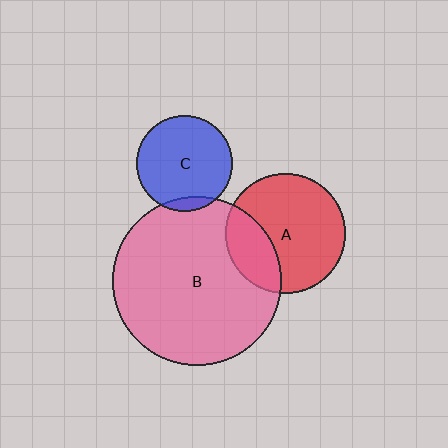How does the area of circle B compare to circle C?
Approximately 3.1 times.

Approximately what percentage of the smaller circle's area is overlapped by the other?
Approximately 30%.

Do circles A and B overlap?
Yes.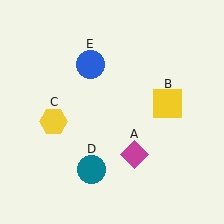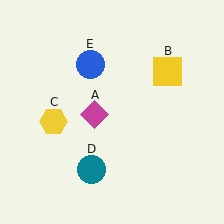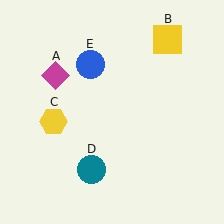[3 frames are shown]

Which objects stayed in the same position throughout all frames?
Yellow hexagon (object C) and teal circle (object D) and blue circle (object E) remained stationary.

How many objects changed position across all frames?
2 objects changed position: magenta diamond (object A), yellow square (object B).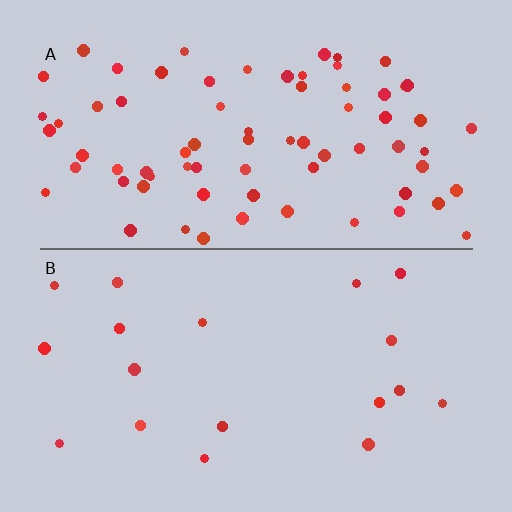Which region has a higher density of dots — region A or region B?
A (the top).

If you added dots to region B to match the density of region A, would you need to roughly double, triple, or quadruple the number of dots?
Approximately quadruple.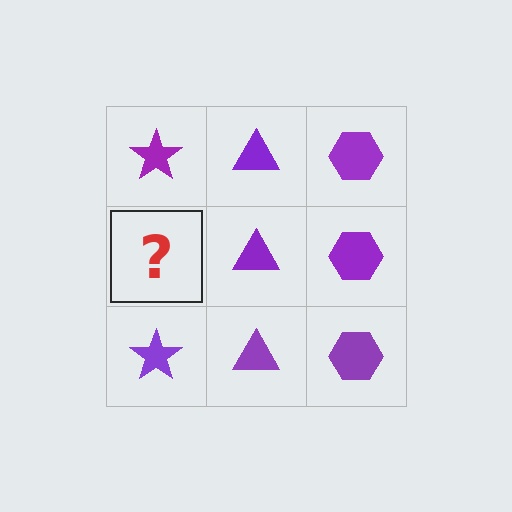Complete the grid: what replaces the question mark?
The question mark should be replaced with a purple star.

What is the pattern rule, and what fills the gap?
The rule is that each column has a consistent shape. The gap should be filled with a purple star.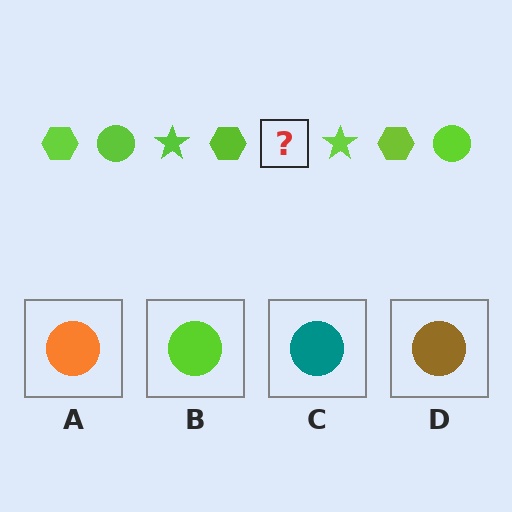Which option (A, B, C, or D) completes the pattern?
B.